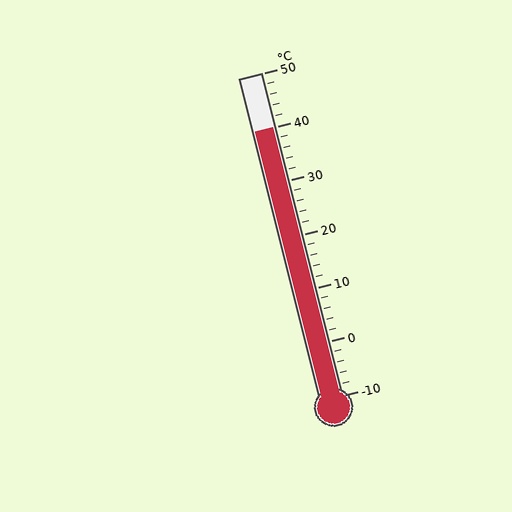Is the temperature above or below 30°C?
The temperature is above 30°C.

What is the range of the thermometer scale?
The thermometer scale ranges from -10°C to 50°C.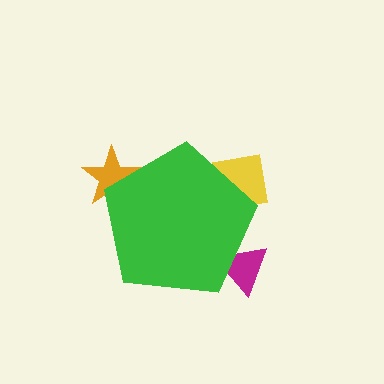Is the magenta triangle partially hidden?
Yes, the magenta triangle is partially hidden behind the green pentagon.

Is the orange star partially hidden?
Yes, the orange star is partially hidden behind the green pentagon.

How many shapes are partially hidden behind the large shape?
3 shapes are partially hidden.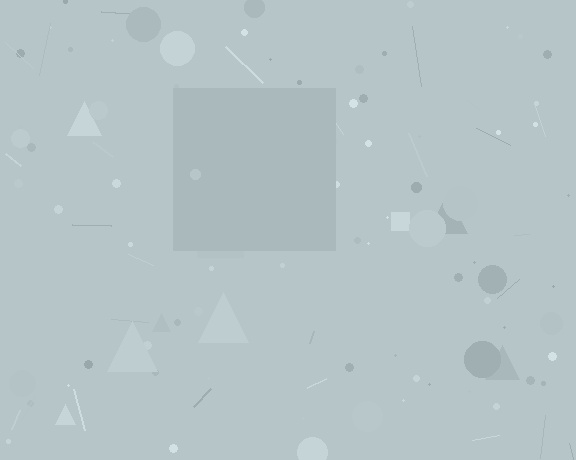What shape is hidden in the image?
A square is hidden in the image.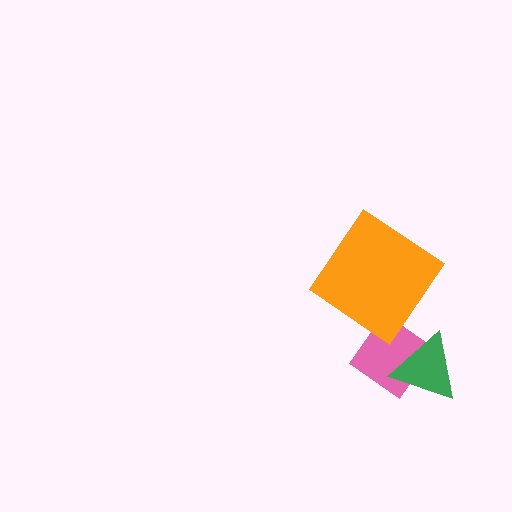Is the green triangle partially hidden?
No, no other shape covers it.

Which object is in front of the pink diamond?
The green triangle is in front of the pink diamond.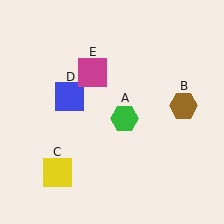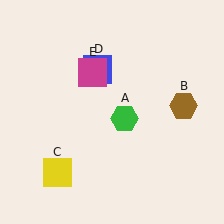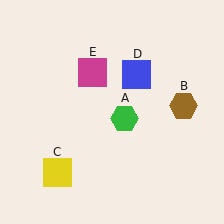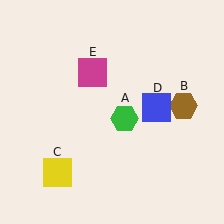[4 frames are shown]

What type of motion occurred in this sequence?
The blue square (object D) rotated clockwise around the center of the scene.